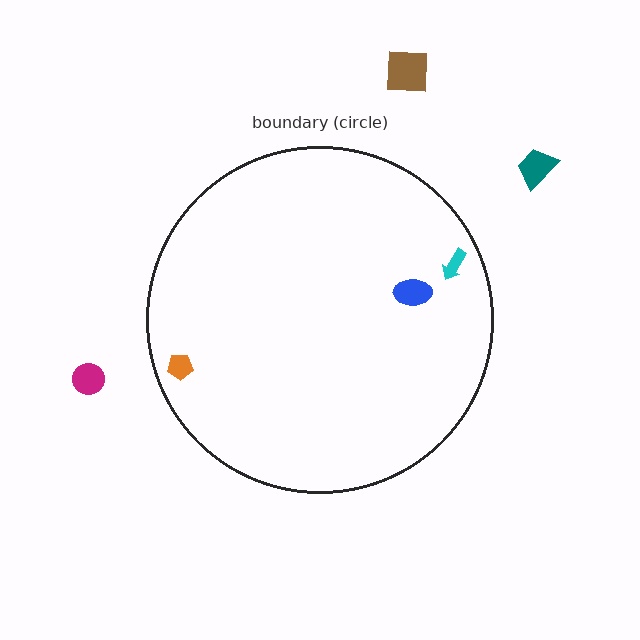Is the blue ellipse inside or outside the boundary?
Inside.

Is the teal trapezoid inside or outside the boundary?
Outside.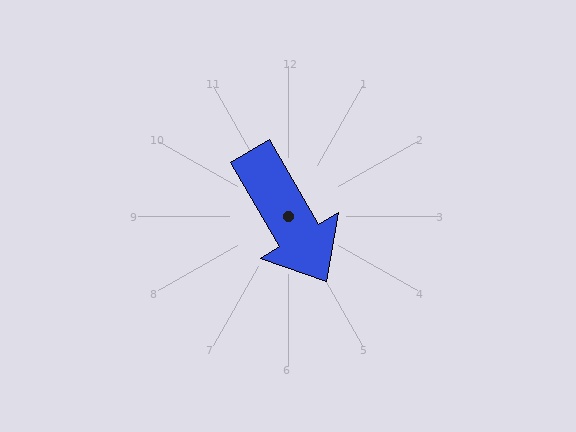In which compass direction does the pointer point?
Southeast.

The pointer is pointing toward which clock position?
Roughly 5 o'clock.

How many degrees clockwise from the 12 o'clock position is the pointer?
Approximately 150 degrees.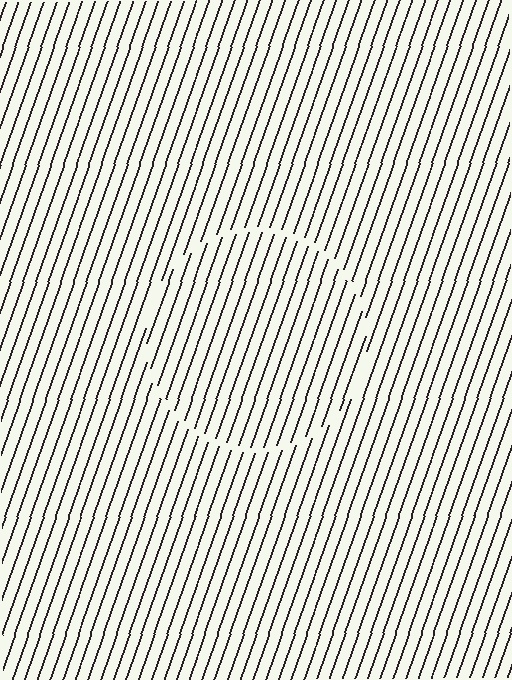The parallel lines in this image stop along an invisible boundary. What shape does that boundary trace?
An illusory circle. The interior of the shape contains the same grating, shifted by half a period — the contour is defined by the phase discontinuity where line-ends from the inner and outer gratings abut.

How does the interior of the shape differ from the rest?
The interior of the shape contains the same grating, shifted by half a period — the contour is defined by the phase discontinuity where line-ends from the inner and outer gratings abut.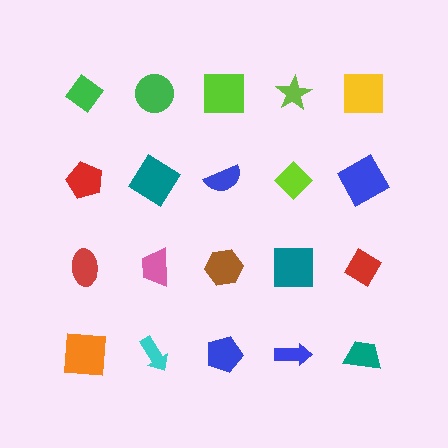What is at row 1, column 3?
A lime square.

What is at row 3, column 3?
A brown hexagon.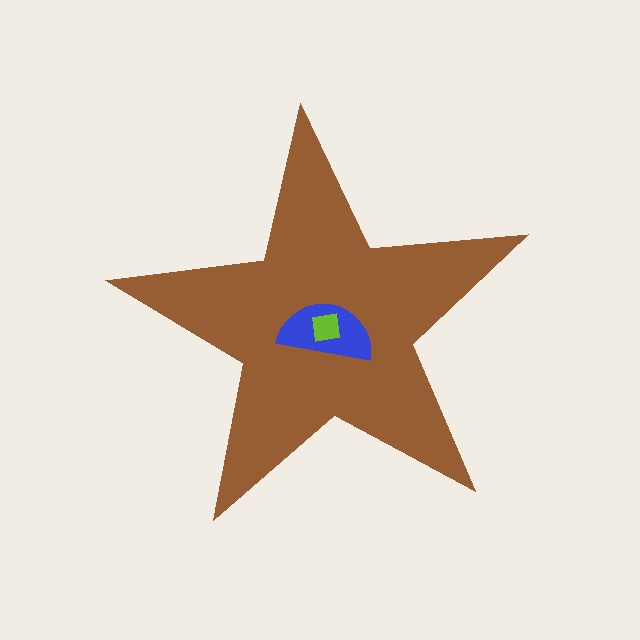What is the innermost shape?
The lime square.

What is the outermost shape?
The brown star.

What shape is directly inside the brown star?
The blue semicircle.